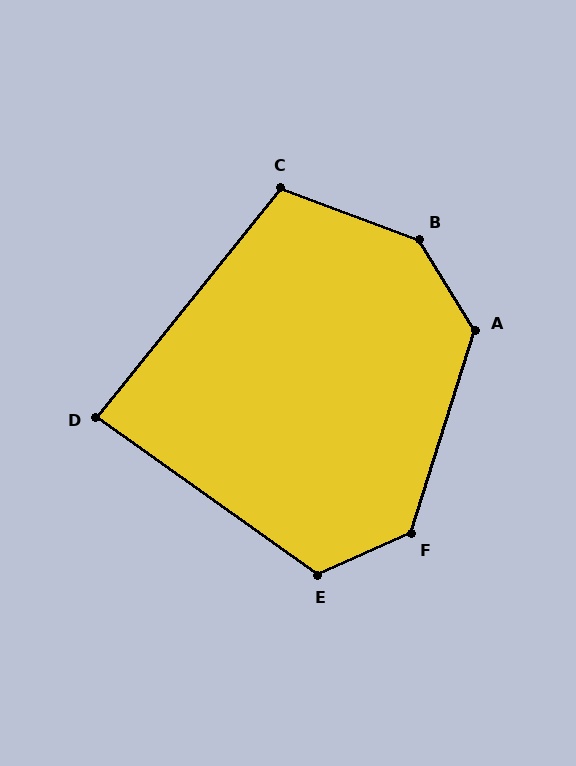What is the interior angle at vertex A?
Approximately 131 degrees (obtuse).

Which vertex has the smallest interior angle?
D, at approximately 87 degrees.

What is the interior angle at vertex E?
Approximately 120 degrees (obtuse).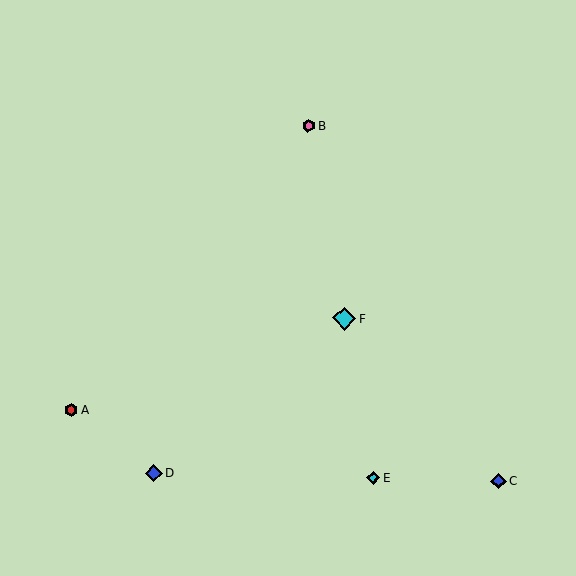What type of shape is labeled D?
Shape D is a blue diamond.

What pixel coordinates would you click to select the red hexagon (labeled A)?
Click at (71, 410) to select the red hexagon A.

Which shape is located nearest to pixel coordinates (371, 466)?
The cyan diamond (labeled E) at (374, 477) is nearest to that location.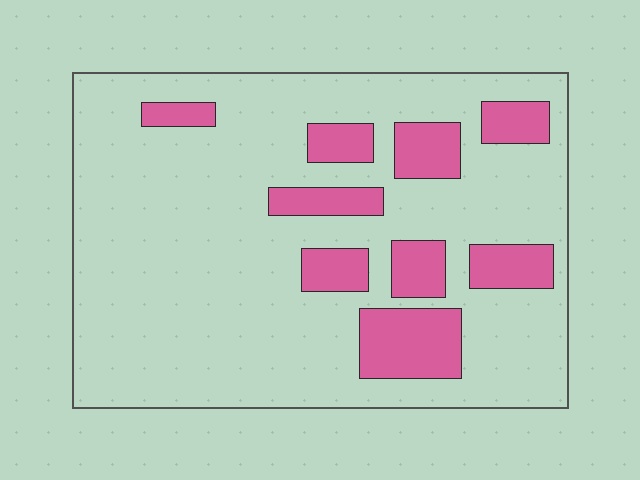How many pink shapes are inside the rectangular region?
9.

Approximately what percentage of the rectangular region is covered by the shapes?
Approximately 20%.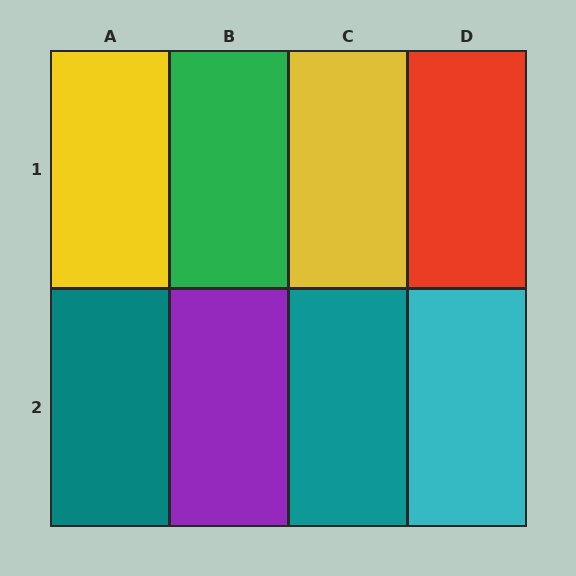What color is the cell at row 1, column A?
Yellow.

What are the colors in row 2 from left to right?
Teal, purple, teal, cyan.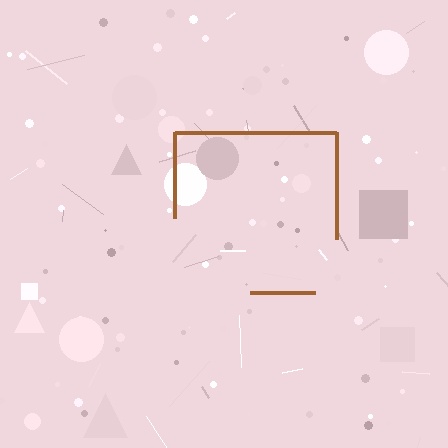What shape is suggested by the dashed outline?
The dashed outline suggests a square.